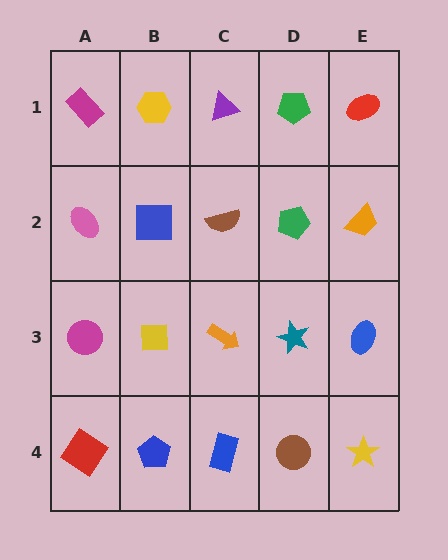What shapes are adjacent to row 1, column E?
An orange trapezoid (row 2, column E), a green pentagon (row 1, column D).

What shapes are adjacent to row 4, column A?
A magenta circle (row 3, column A), a blue pentagon (row 4, column B).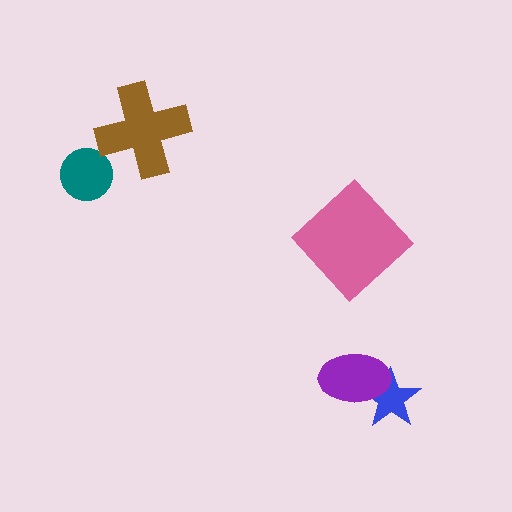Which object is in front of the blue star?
The purple ellipse is in front of the blue star.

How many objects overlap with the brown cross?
0 objects overlap with the brown cross.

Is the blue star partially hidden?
Yes, it is partially covered by another shape.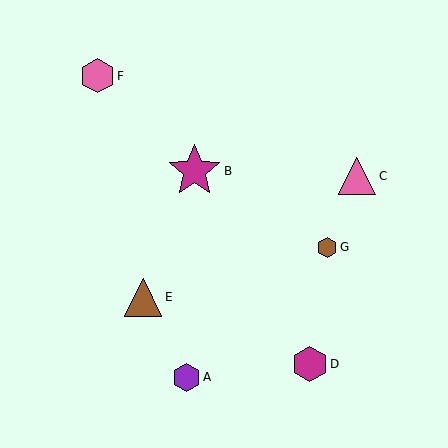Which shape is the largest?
The magenta star (labeled B) is the largest.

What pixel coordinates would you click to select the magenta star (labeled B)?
Click at (195, 171) to select the magenta star B.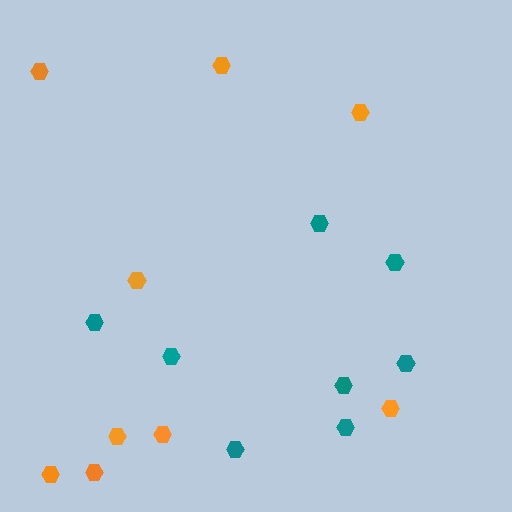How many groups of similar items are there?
There are 2 groups: one group of teal hexagons (8) and one group of orange hexagons (9).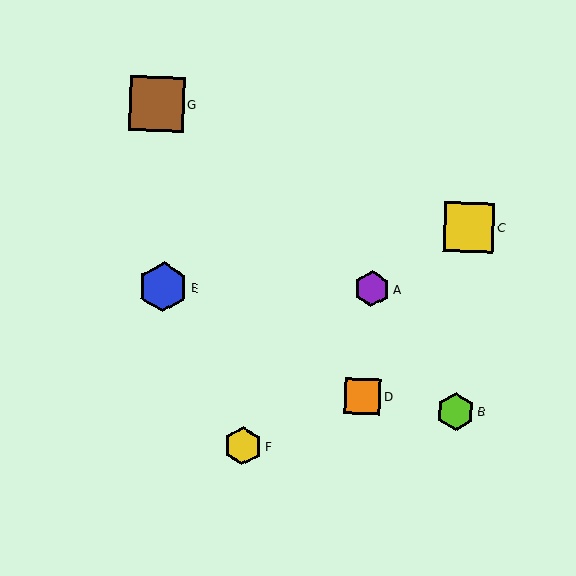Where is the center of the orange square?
The center of the orange square is at (363, 396).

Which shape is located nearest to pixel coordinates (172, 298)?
The blue hexagon (labeled E) at (163, 287) is nearest to that location.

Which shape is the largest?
The brown square (labeled G) is the largest.